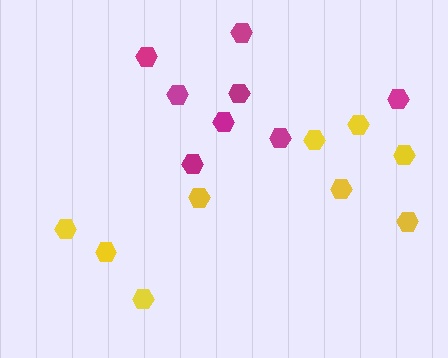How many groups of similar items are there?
There are 2 groups: one group of yellow hexagons (9) and one group of magenta hexagons (8).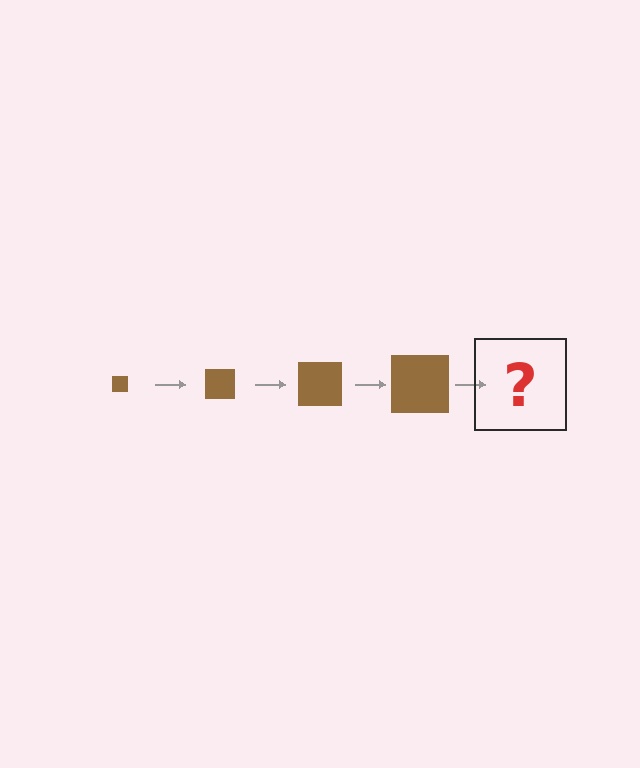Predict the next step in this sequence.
The next step is a brown square, larger than the previous one.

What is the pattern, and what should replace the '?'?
The pattern is that the square gets progressively larger each step. The '?' should be a brown square, larger than the previous one.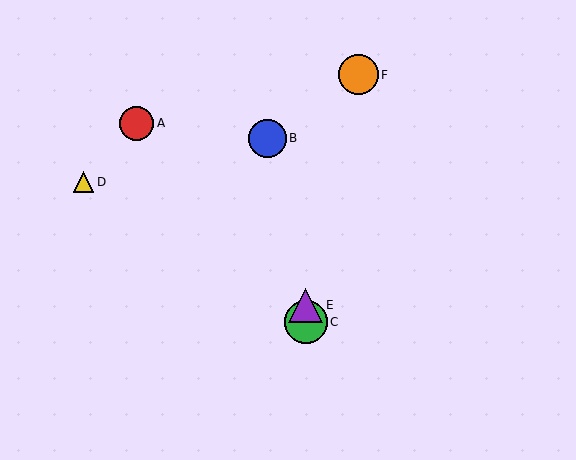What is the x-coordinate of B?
Object B is at x≈267.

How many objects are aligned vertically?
2 objects (C, E) are aligned vertically.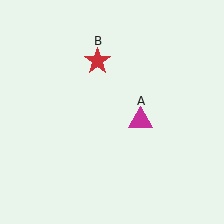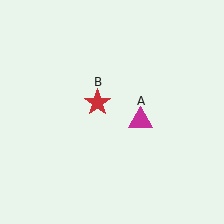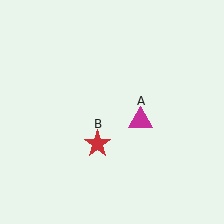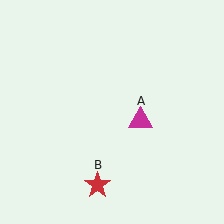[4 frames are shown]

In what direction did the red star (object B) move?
The red star (object B) moved down.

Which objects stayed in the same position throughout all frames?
Magenta triangle (object A) remained stationary.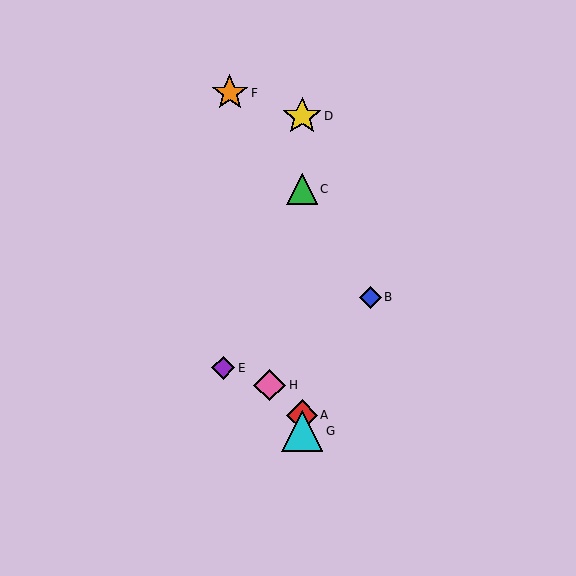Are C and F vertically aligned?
No, C is at x≈302 and F is at x≈230.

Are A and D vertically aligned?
Yes, both are at x≈302.